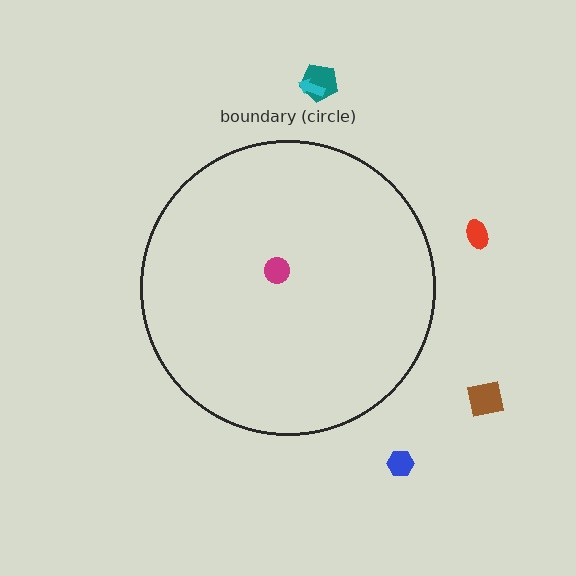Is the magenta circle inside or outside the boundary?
Inside.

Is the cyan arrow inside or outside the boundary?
Outside.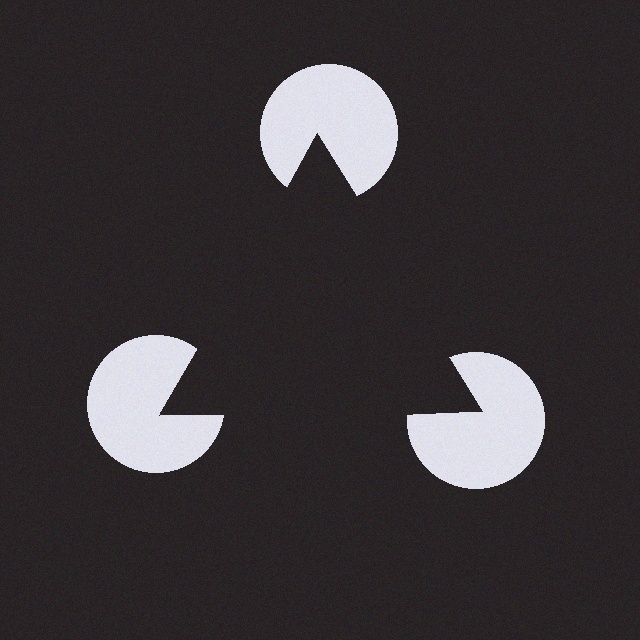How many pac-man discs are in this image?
There are 3 — one at each vertex of the illusory triangle.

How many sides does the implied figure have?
3 sides.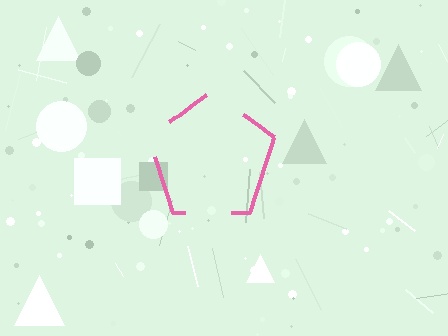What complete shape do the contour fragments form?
The contour fragments form a pentagon.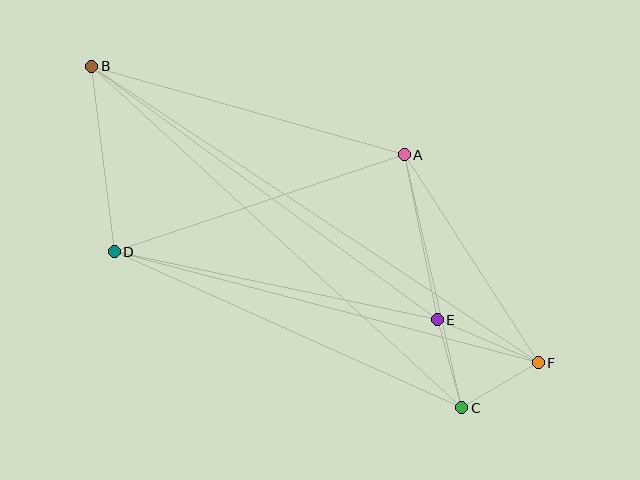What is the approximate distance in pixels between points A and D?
The distance between A and D is approximately 306 pixels.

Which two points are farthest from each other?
Points B and F are farthest from each other.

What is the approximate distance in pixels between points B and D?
The distance between B and D is approximately 187 pixels.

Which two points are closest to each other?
Points C and F are closest to each other.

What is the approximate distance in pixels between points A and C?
The distance between A and C is approximately 260 pixels.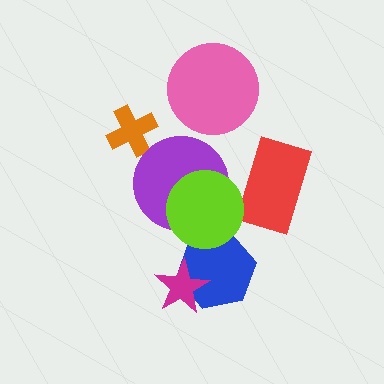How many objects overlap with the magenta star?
1 object overlaps with the magenta star.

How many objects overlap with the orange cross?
0 objects overlap with the orange cross.